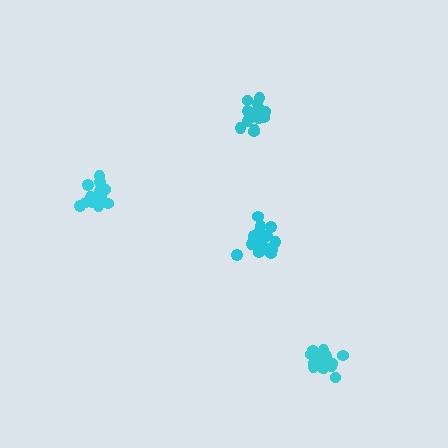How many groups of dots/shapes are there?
There are 4 groups.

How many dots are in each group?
Group 1: 17 dots, Group 2: 16 dots, Group 3: 18 dots, Group 4: 20 dots (71 total).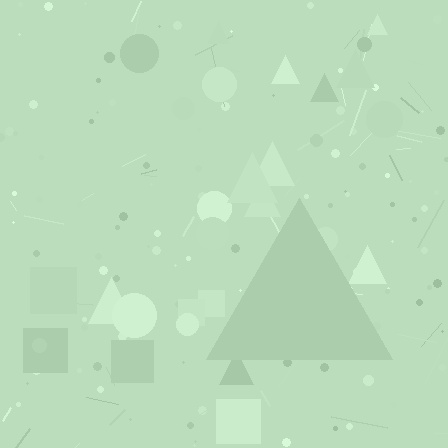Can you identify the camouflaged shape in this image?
The camouflaged shape is a triangle.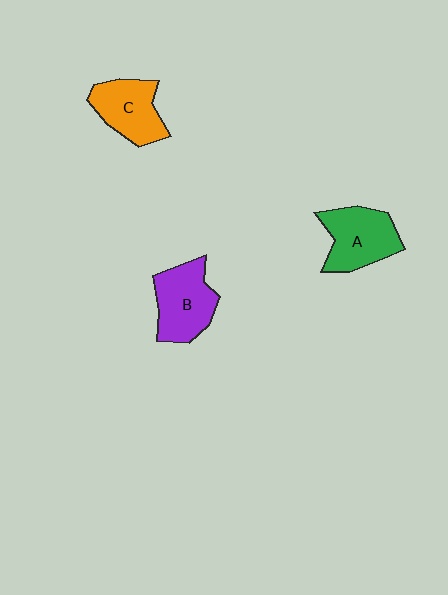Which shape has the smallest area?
Shape C (orange).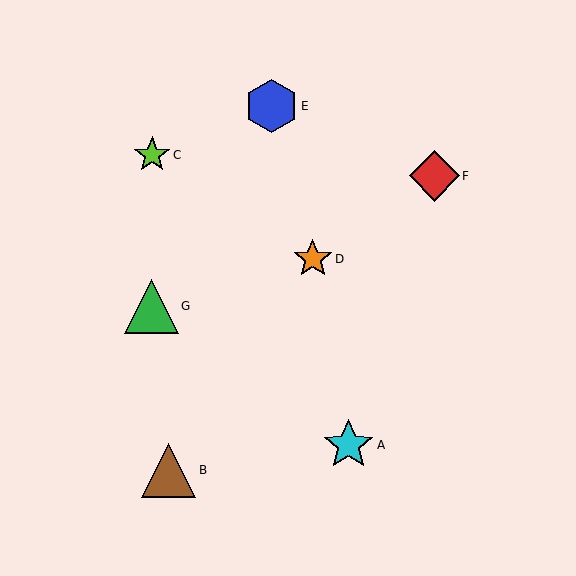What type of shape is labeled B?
Shape B is a brown triangle.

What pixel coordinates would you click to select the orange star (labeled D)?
Click at (313, 259) to select the orange star D.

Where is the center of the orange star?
The center of the orange star is at (313, 259).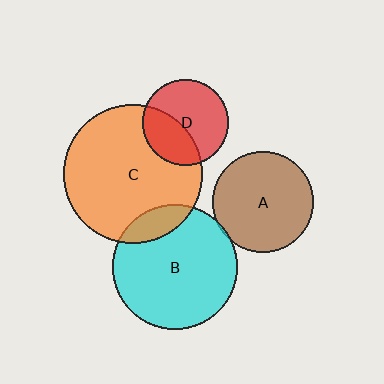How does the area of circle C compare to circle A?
Approximately 1.9 times.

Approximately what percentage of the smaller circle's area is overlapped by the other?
Approximately 5%.